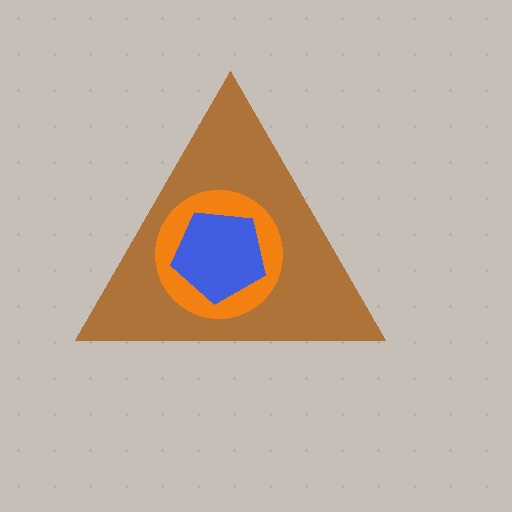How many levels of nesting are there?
3.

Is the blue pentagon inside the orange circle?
Yes.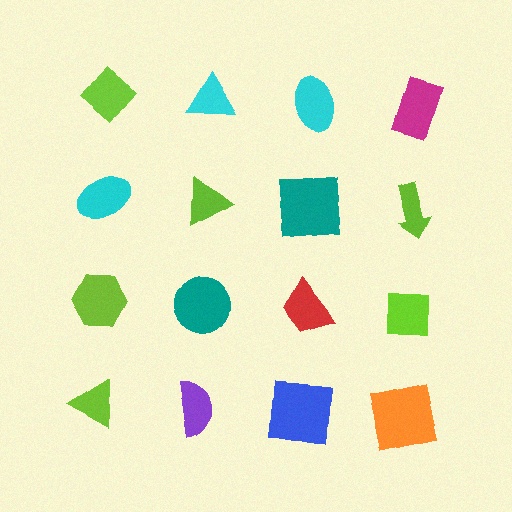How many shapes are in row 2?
4 shapes.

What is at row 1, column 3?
A cyan ellipse.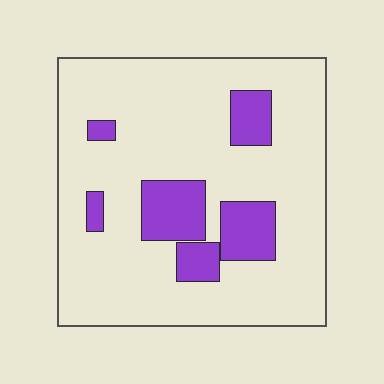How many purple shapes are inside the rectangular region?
6.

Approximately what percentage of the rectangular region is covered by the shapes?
Approximately 20%.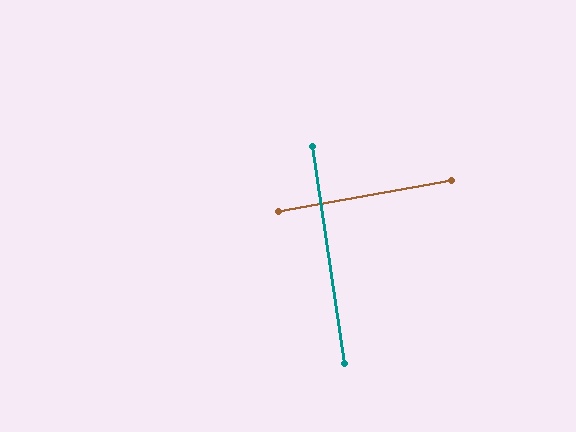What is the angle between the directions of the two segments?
Approximately 88 degrees.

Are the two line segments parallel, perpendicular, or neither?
Perpendicular — they meet at approximately 88°.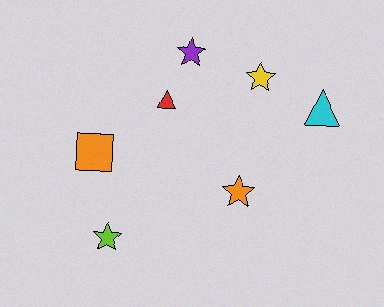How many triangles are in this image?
There are 2 triangles.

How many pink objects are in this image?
There are no pink objects.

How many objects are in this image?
There are 7 objects.